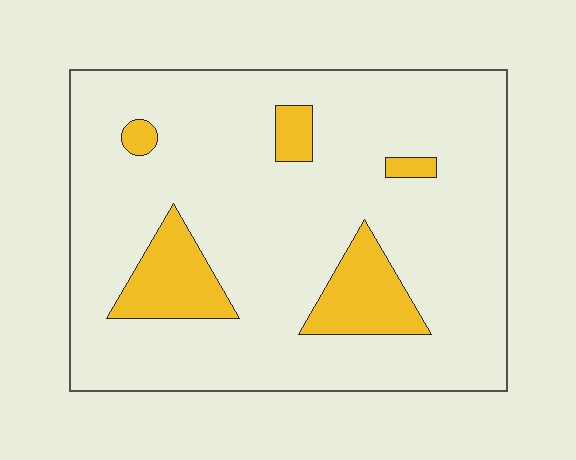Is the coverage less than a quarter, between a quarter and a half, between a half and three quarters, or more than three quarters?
Less than a quarter.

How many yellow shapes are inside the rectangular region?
5.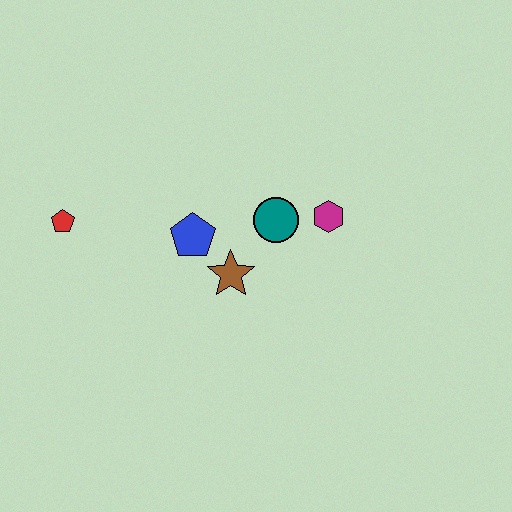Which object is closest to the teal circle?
The magenta hexagon is closest to the teal circle.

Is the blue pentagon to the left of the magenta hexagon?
Yes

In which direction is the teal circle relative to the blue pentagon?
The teal circle is to the right of the blue pentagon.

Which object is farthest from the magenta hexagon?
The red pentagon is farthest from the magenta hexagon.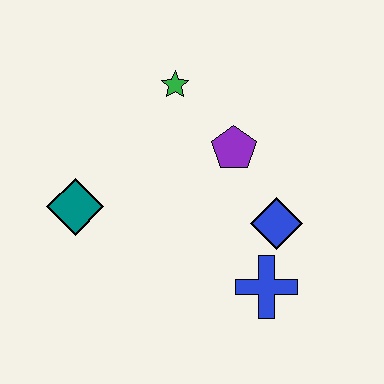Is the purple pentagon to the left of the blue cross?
Yes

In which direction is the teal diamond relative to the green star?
The teal diamond is below the green star.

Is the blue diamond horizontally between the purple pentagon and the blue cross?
No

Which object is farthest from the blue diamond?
The teal diamond is farthest from the blue diamond.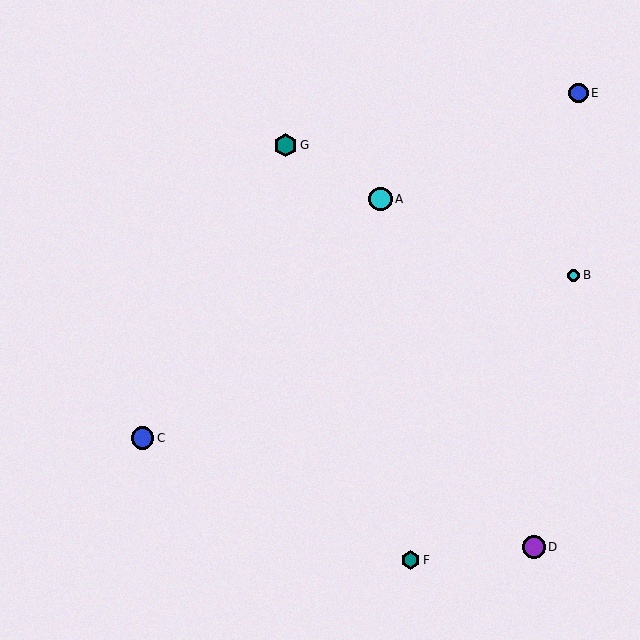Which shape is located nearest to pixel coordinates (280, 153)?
The teal hexagon (labeled G) at (286, 145) is nearest to that location.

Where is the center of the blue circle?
The center of the blue circle is at (578, 93).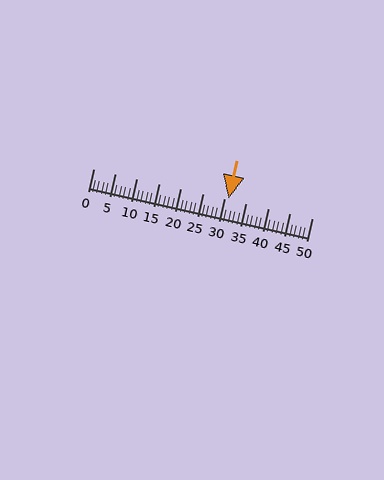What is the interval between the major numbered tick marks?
The major tick marks are spaced 5 units apart.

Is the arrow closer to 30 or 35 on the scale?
The arrow is closer to 30.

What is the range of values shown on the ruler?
The ruler shows values from 0 to 50.